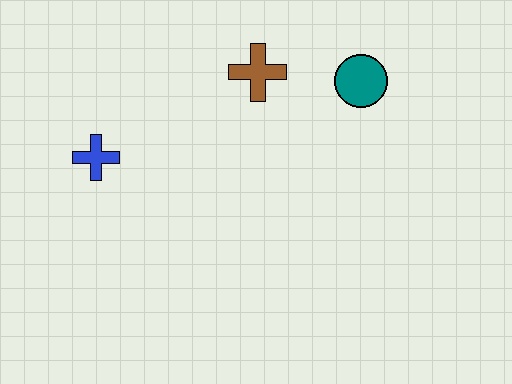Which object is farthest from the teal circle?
The blue cross is farthest from the teal circle.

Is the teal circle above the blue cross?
Yes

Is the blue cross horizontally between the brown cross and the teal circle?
No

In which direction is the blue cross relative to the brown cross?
The blue cross is to the left of the brown cross.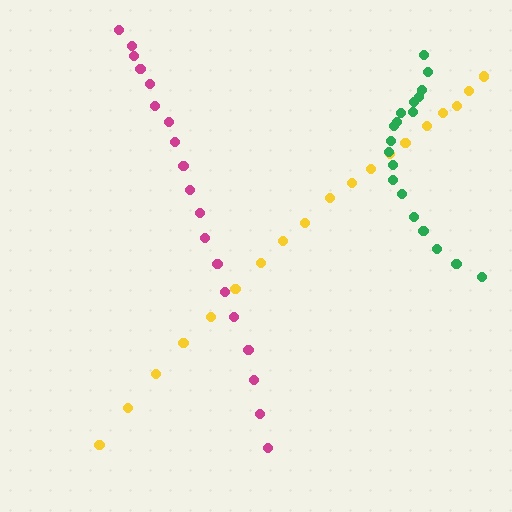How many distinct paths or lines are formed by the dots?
There are 3 distinct paths.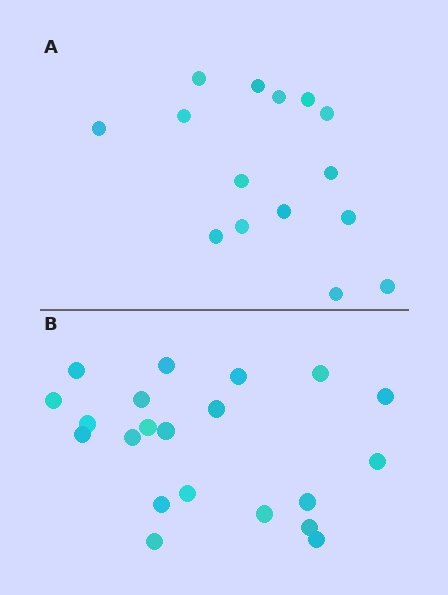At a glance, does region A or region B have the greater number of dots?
Region B (the bottom region) has more dots.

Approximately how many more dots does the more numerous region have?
Region B has about 6 more dots than region A.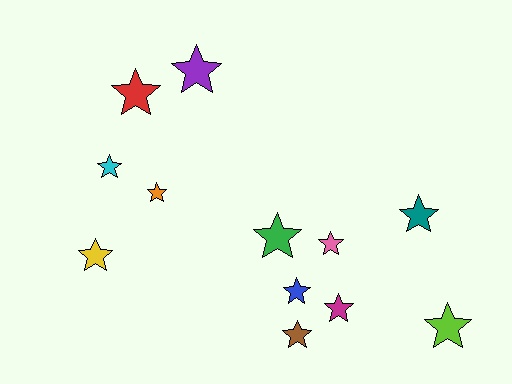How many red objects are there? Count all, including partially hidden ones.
There is 1 red object.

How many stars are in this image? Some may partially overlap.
There are 12 stars.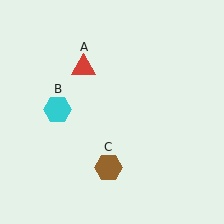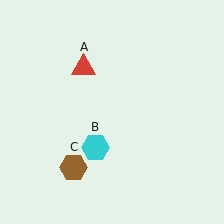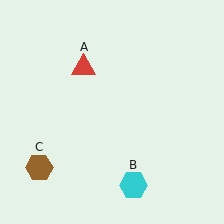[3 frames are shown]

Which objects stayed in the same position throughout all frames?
Red triangle (object A) remained stationary.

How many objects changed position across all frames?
2 objects changed position: cyan hexagon (object B), brown hexagon (object C).